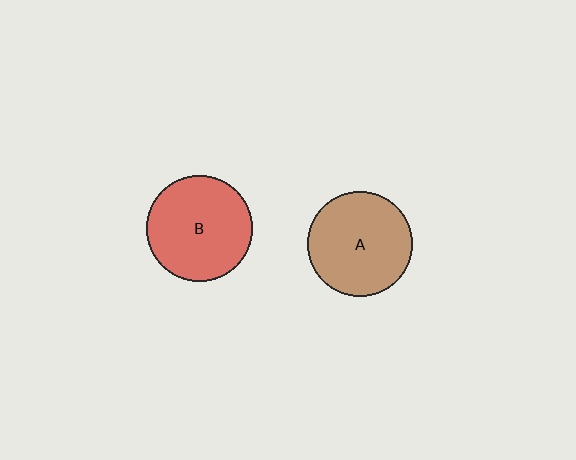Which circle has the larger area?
Circle B (red).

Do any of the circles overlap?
No, none of the circles overlap.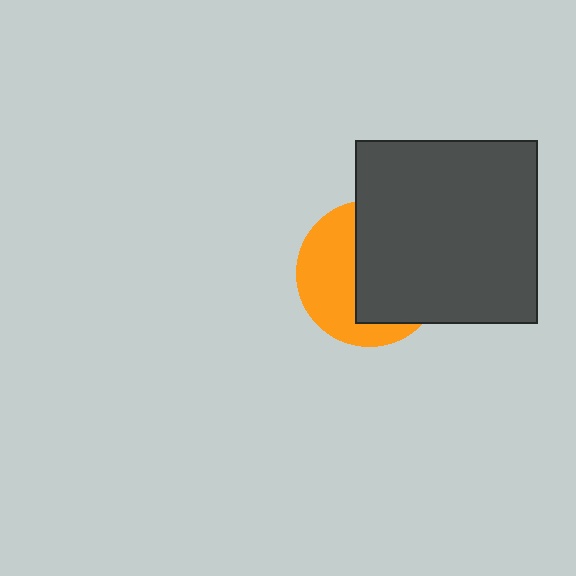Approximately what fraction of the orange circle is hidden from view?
Roughly 55% of the orange circle is hidden behind the dark gray square.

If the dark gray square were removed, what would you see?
You would see the complete orange circle.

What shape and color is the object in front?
The object in front is a dark gray square.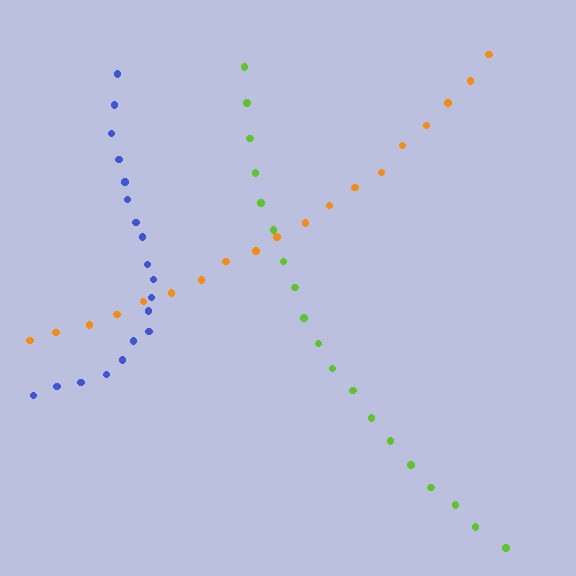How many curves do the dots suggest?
There are 3 distinct paths.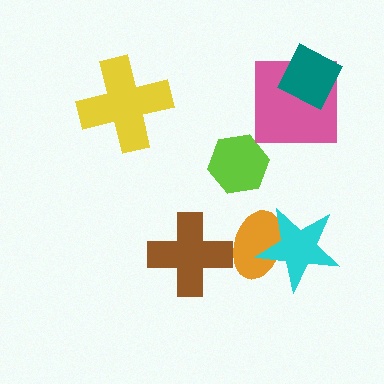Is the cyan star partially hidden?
No, no other shape covers it.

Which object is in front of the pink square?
The teal diamond is in front of the pink square.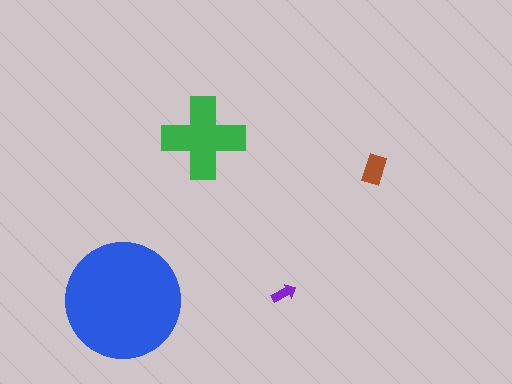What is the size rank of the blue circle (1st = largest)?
1st.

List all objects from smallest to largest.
The purple arrow, the brown rectangle, the green cross, the blue circle.